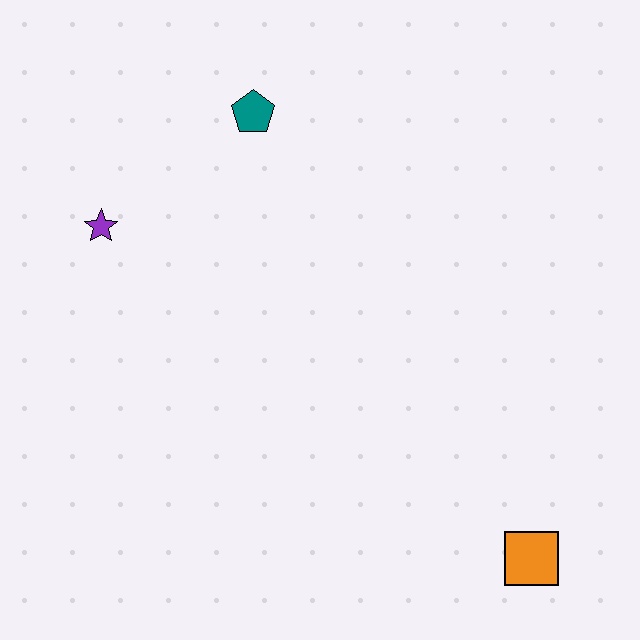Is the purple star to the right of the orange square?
No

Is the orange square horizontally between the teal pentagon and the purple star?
No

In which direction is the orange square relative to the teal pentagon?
The orange square is below the teal pentagon.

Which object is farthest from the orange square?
The purple star is farthest from the orange square.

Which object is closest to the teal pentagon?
The purple star is closest to the teal pentagon.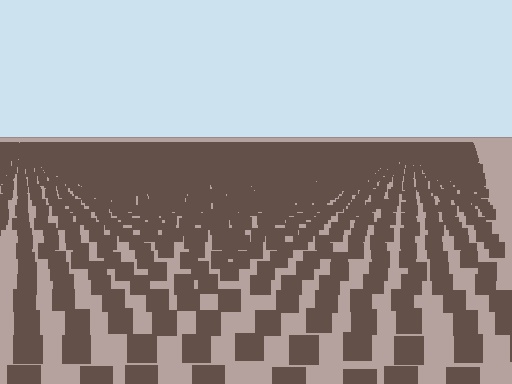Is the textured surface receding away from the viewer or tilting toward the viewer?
The surface is receding away from the viewer. Texture elements get smaller and denser toward the top.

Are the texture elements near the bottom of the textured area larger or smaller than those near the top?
Larger. Near the bottom, elements are closer to the viewer and appear at a bigger on-screen size.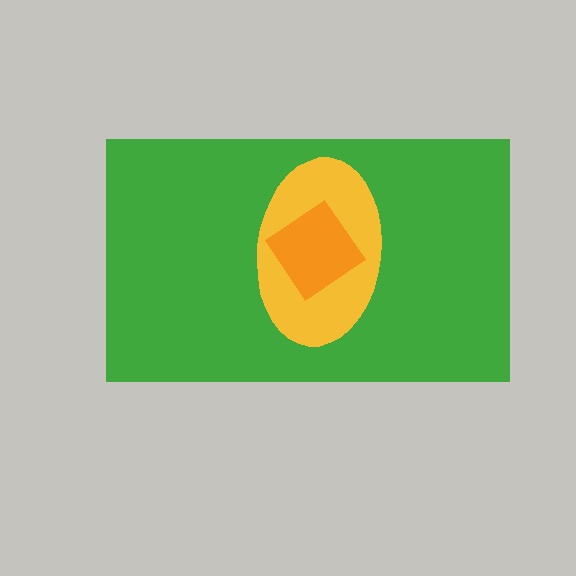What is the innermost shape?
The orange diamond.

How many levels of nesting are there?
3.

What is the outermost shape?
The green rectangle.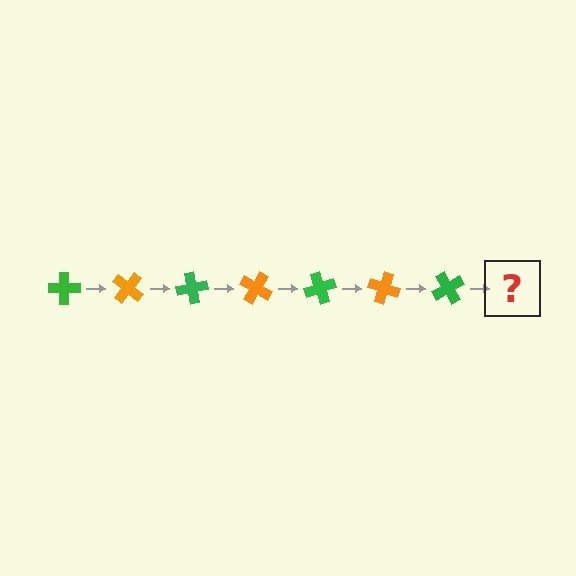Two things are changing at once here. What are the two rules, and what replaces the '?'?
The two rules are that it rotates 40 degrees each step and the color cycles through green and orange. The '?' should be an orange cross, rotated 280 degrees from the start.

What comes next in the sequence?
The next element should be an orange cross, rotated 280 degrees from the start.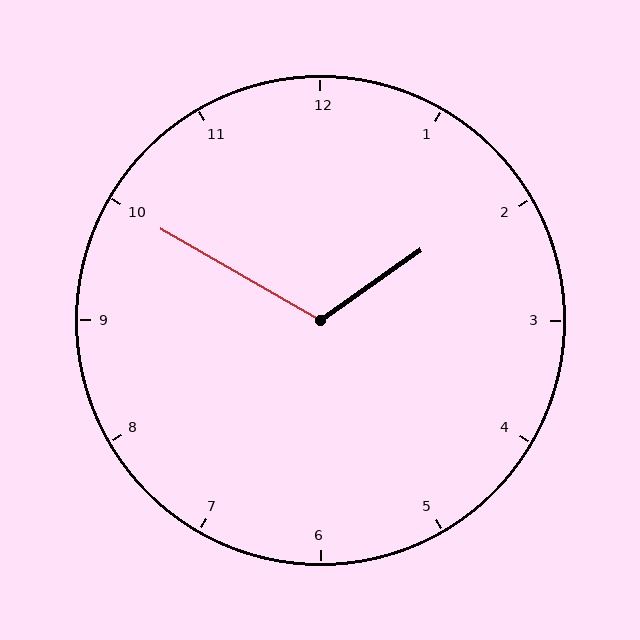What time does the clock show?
1:50.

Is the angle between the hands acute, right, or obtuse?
It is obtuse.